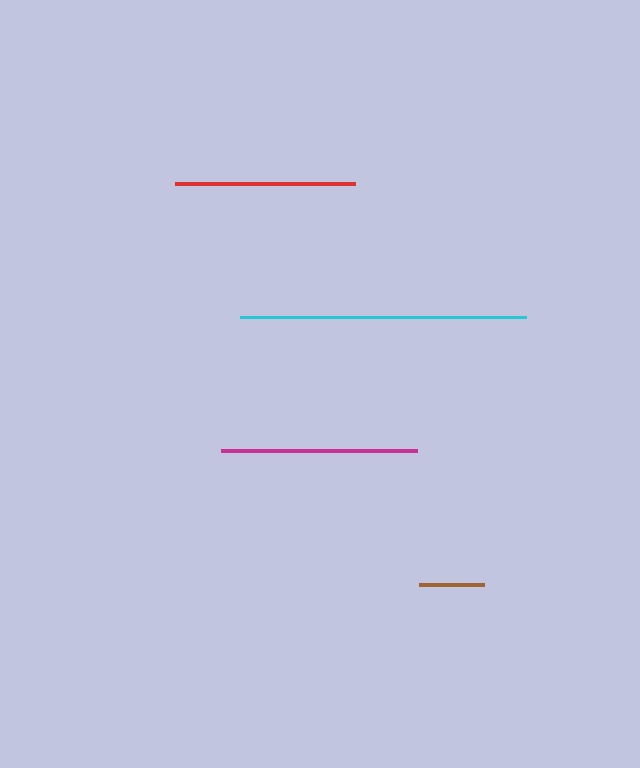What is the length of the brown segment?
The brown segment is approximately 65 pixels long.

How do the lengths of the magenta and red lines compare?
The magenta and red lines are approximately the same length.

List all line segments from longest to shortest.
From longest to shortest: cyan, magenta, red, brown.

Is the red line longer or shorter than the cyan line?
The cyan line is longer than the red line.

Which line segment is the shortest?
The brown line is the shortest at approximately 65 pixels.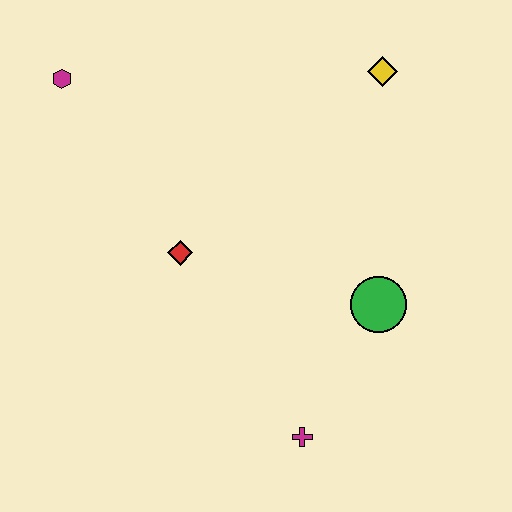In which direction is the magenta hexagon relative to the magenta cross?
The magenta hexagon is above the magenta cross.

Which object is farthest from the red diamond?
The yellow diamond is farthest from the red diamond.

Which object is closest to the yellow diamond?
The green circle is closest to the yellow diamond.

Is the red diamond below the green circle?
No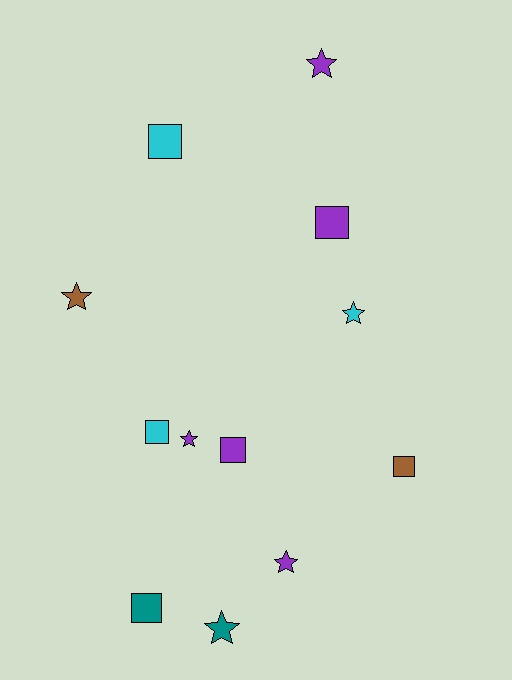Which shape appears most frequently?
Star, with 6 objects.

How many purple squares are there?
There are 2 purple squares.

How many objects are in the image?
There are 12 objects.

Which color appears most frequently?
Purple, with 5 objects.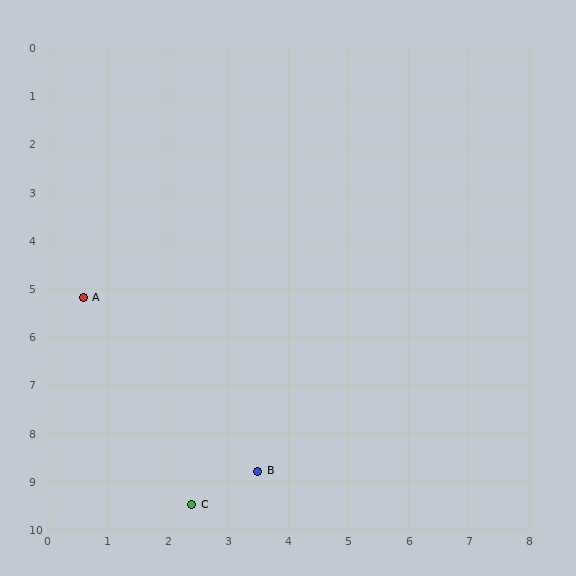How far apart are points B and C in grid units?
Points B and C are about 1.3 grid units apart.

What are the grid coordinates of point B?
Point B is at approximately (3.5, 8.8).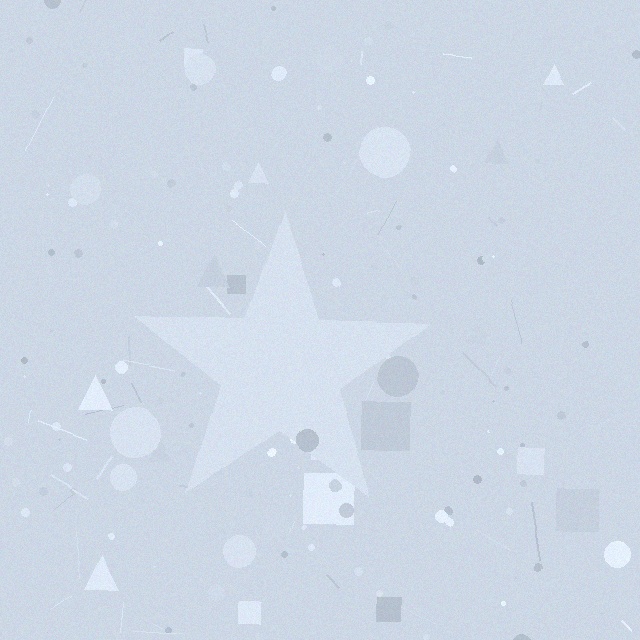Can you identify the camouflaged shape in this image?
The camouflaged shape is a star.